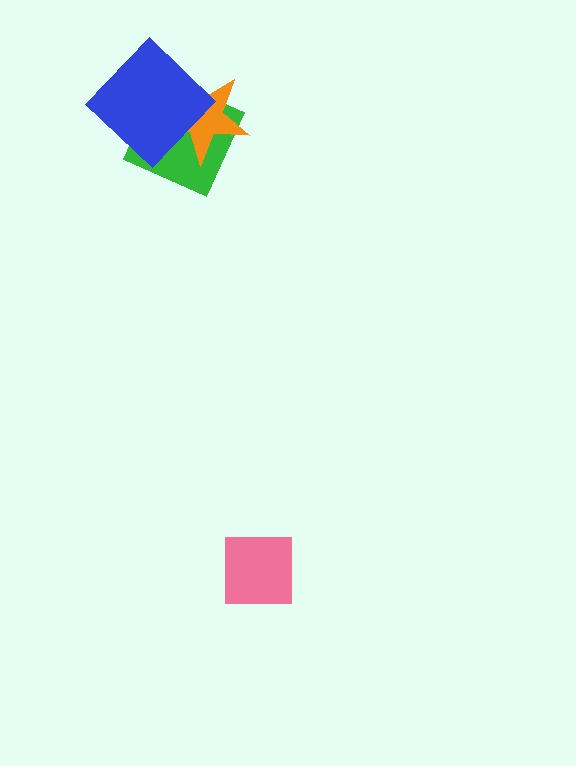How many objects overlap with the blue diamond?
2 objects overlap with the blue diamond.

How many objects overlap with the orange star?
2 objects overlap with the orange star.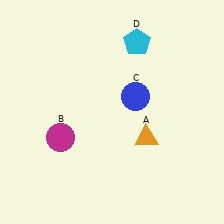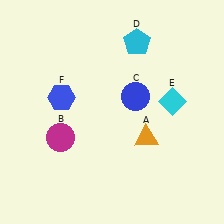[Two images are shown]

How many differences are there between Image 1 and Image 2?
There are 2 differences between the two images.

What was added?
A cyan diamond (E), a blue hexagon (F) were added in Image 2.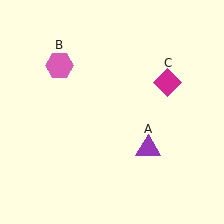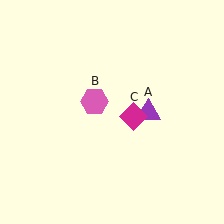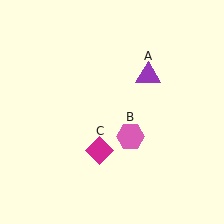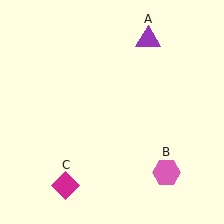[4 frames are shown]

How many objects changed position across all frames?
3 objects changed position: purple triangle (object A), pink hexagon (object B), magenta diamond (object C).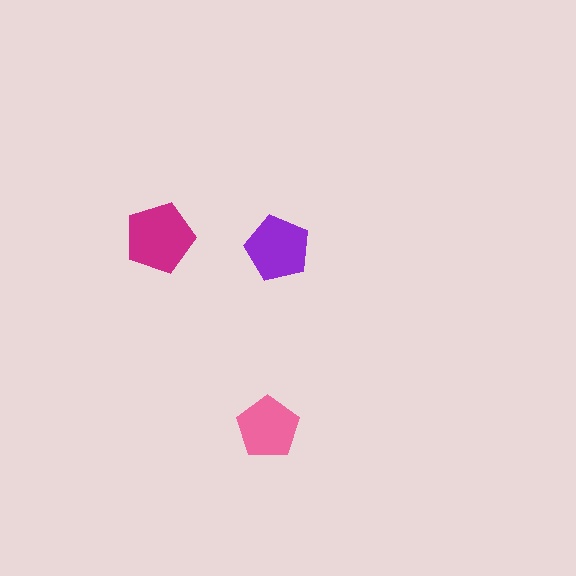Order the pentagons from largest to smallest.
the magenta one, the purple one, the pink one.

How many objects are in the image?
There are 3 objects in the image.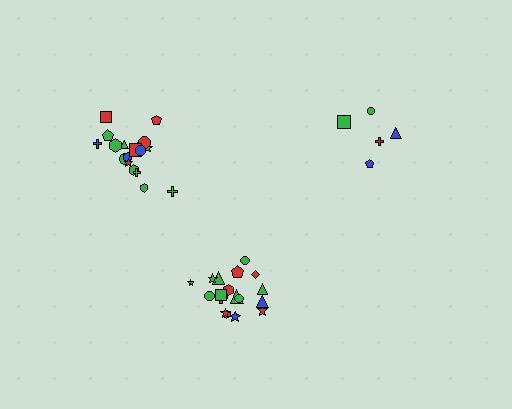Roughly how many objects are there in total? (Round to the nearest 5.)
Roughly 40 objects in total.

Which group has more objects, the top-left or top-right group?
The top-left group.